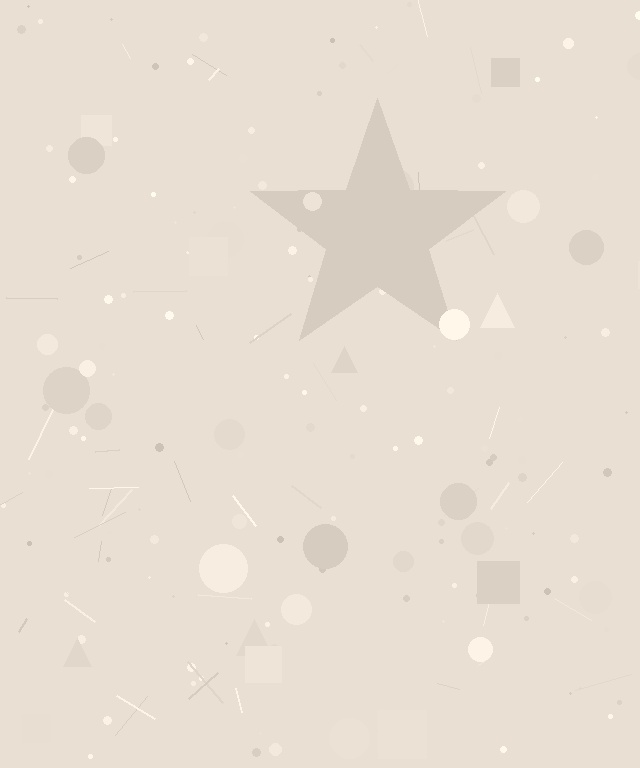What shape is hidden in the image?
A star is hidden in the image.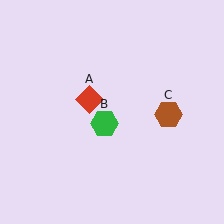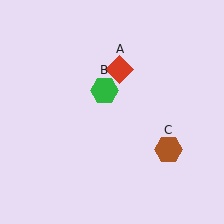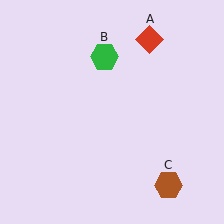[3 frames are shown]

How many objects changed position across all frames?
3 objects changed position: red diamond (object A), green hexagon (object B), brown hexagon (object C).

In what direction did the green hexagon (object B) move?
The green hexagon (object B) moved up.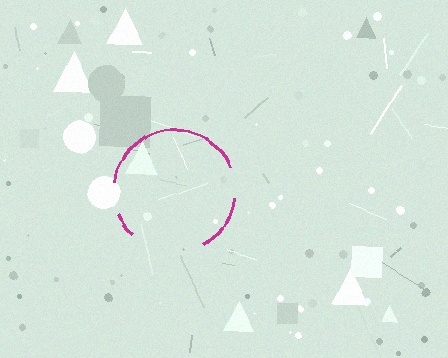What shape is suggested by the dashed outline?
The dashed outline suggests a circle.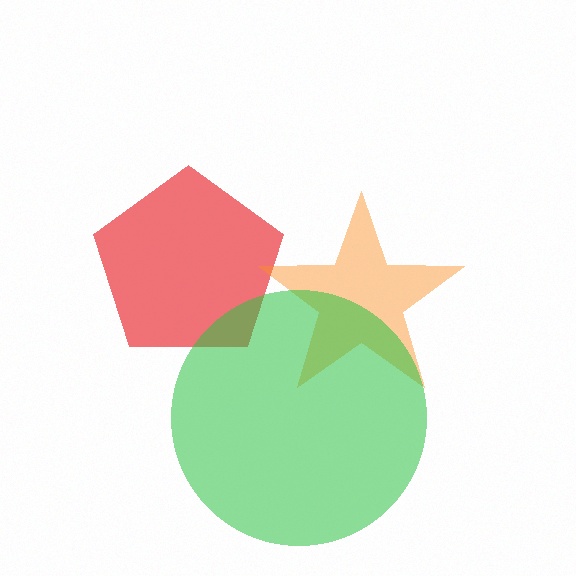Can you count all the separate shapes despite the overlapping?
Yes, there are 3 separate shapes.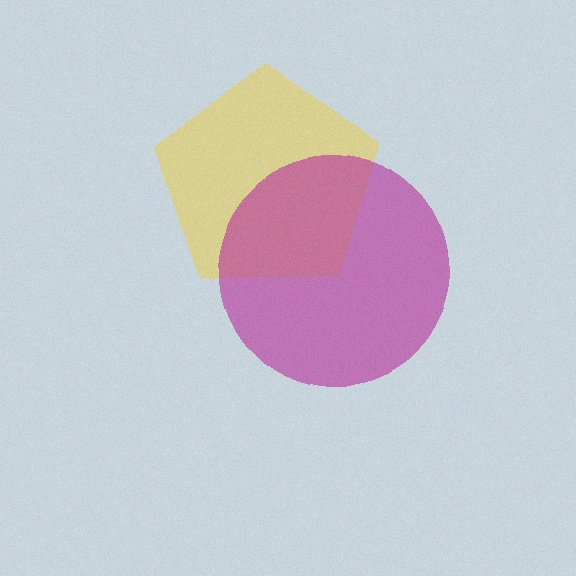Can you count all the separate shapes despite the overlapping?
Yes, there are 2 separate shapes.